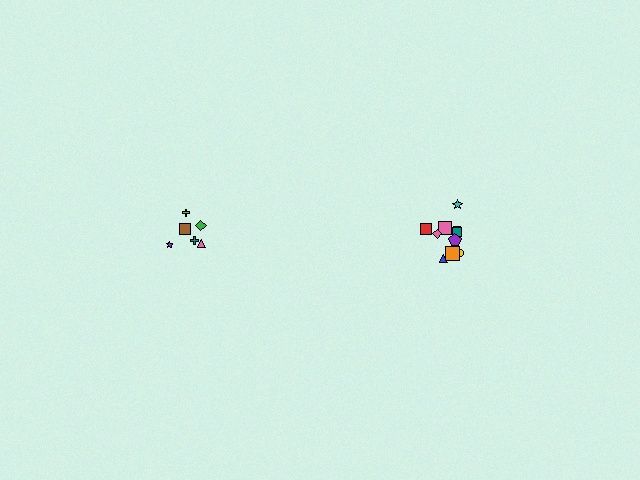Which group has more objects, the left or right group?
The right group.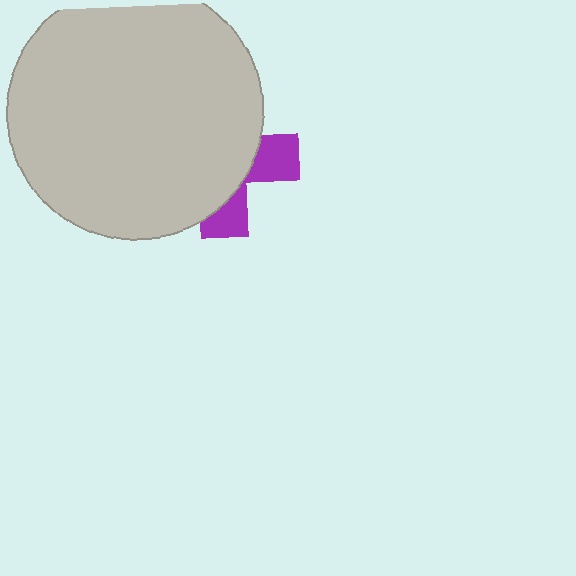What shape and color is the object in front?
The object in front is a light gray circle.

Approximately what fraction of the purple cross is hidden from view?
Roughly 70% of the purple cross is hidden behind the light gray circle.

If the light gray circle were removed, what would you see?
You would see the complete purple cross.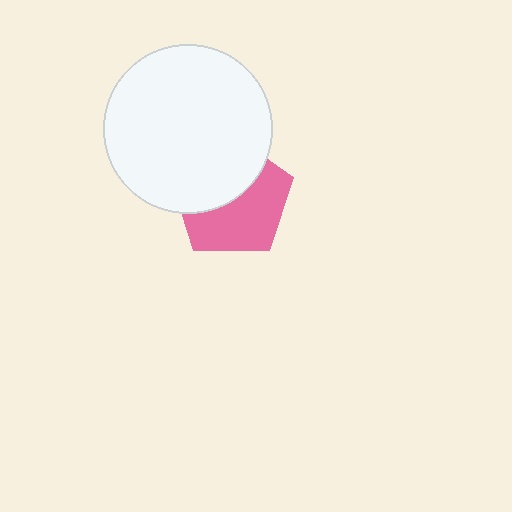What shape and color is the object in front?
The object in front is a white circle.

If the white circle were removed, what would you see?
You would see the complete pink pentagon.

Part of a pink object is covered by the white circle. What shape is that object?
It is a pentagon.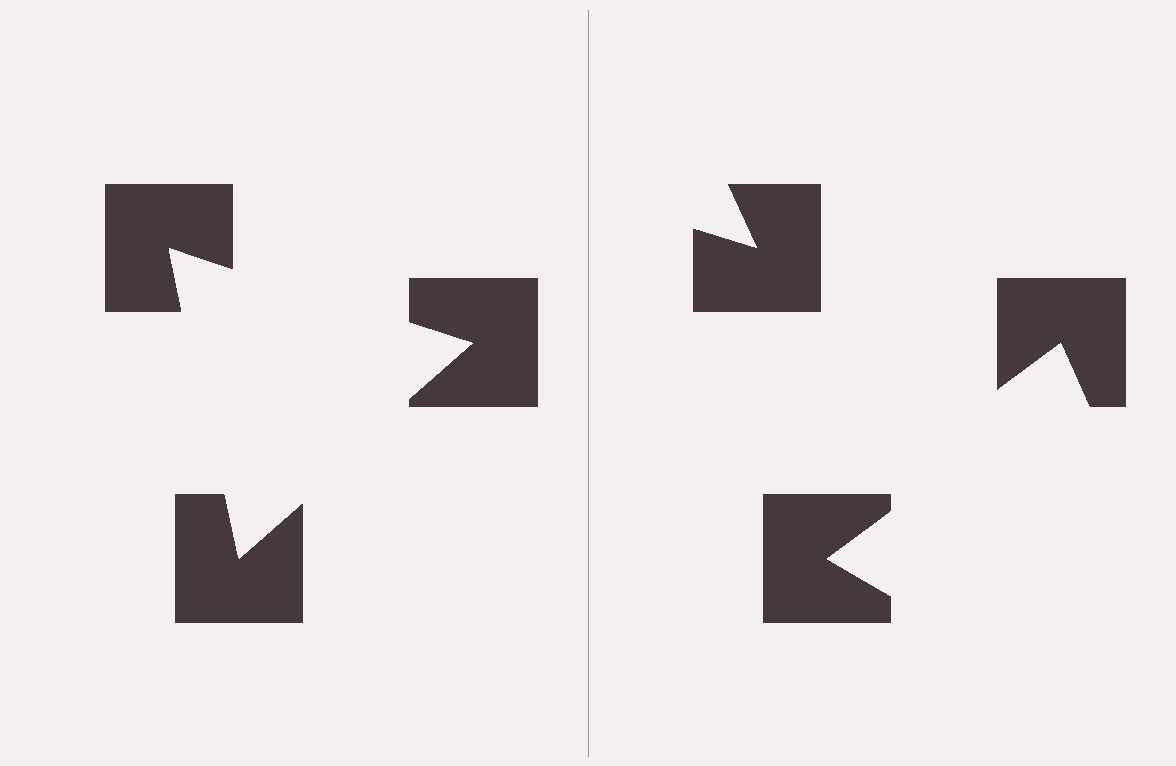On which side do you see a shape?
An illusory triangle appears on the left side. On the right side the wedge cuts are rotated, so no coherent shape forms.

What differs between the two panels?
The notched squares are positioned identically on both sides; only the wedge orientations differ. On the left they align to a triangle; on the right they are misaligned.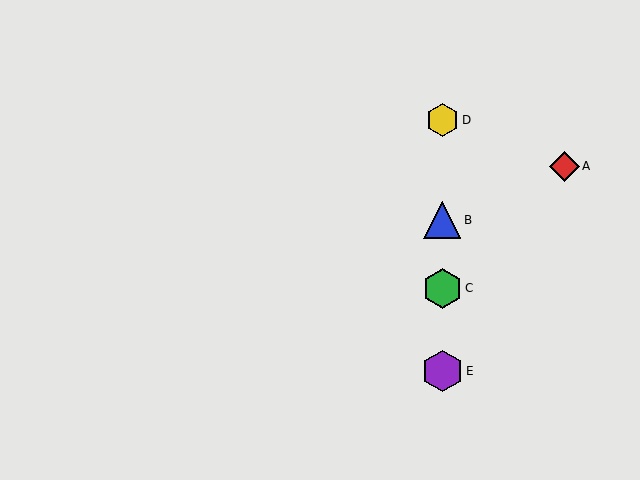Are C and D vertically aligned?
Yes, both are at x≈442.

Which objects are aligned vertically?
Objects B, C, D, E are aligned vertically.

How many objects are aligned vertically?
4 objects (B, C, D, E) are aligned vertically.